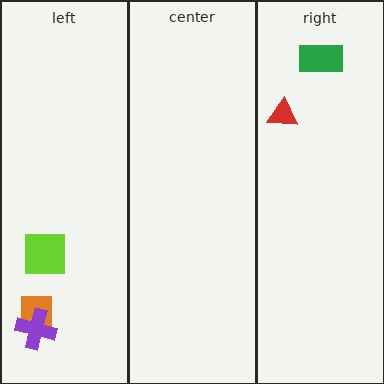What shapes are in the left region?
The lime square, the orange square, the purple cross.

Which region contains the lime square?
The left region.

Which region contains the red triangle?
The right region.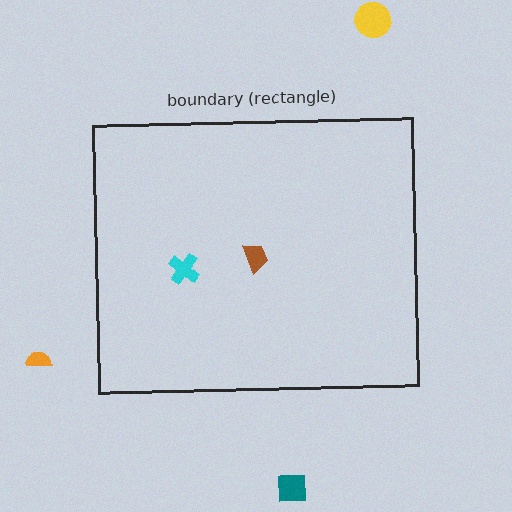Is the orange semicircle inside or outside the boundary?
Outside.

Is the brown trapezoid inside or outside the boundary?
Inside.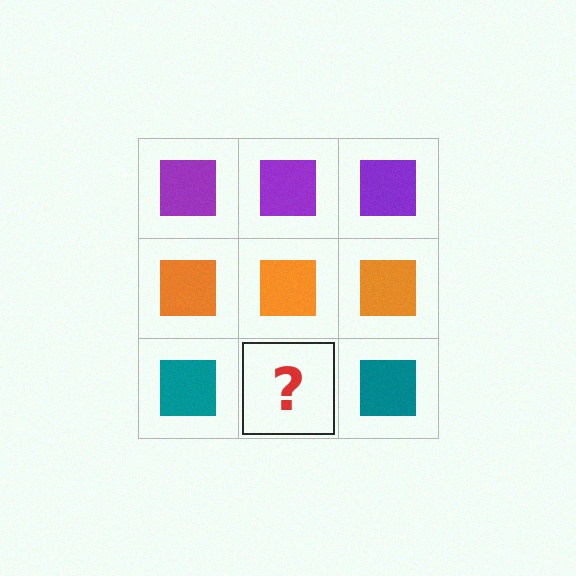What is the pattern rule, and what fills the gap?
The rule is that each row has a consistent color. The gap should be filled with a teal square.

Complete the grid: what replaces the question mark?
The question mark should be replaced with a teal square.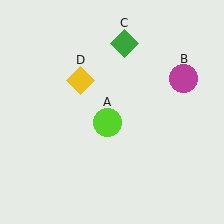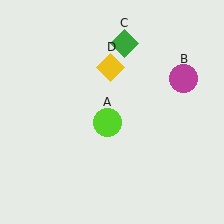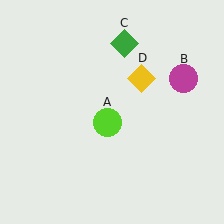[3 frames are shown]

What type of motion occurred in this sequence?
The yellow diamond (object D) rotated clockwise around the center of the scene.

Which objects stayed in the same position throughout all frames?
Lime circle (object A) and magenta circle (object B) and green diamond (object C) remained stationary.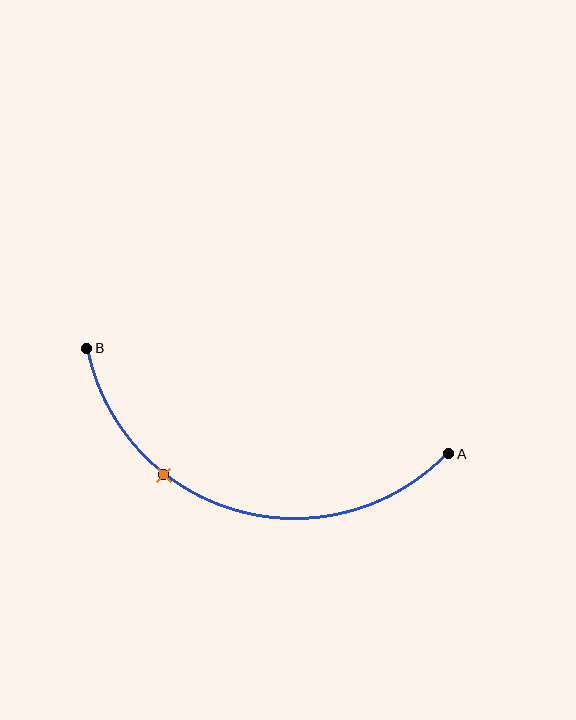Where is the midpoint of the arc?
The arc midpoint is the point on the curve farthest from the straight line joining A and B. It sits below that line.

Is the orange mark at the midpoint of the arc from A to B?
No. The orange mark lies on the arc but is closer to endpoint B. The arc midpoint would be at the point on the curve equidistant along the arc from both A and B.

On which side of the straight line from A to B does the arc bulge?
The arc bulges below the straight line connecting A and B.